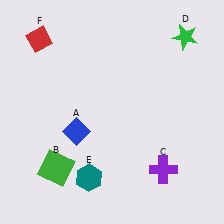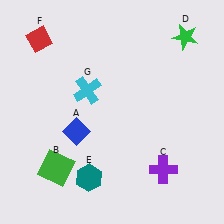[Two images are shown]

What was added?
A cyan cross (G) was added in Image 2.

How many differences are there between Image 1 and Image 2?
There is 1 difference between the two images.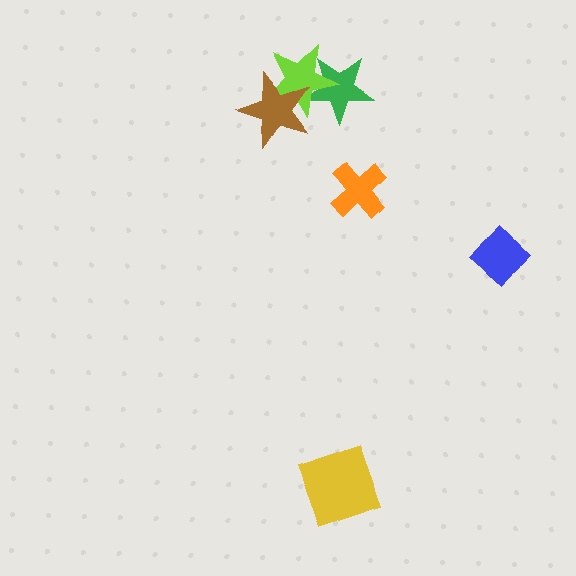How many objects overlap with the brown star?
2 objects overlap with the brown star.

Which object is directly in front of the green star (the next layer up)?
The lime star is directly in front of the green star.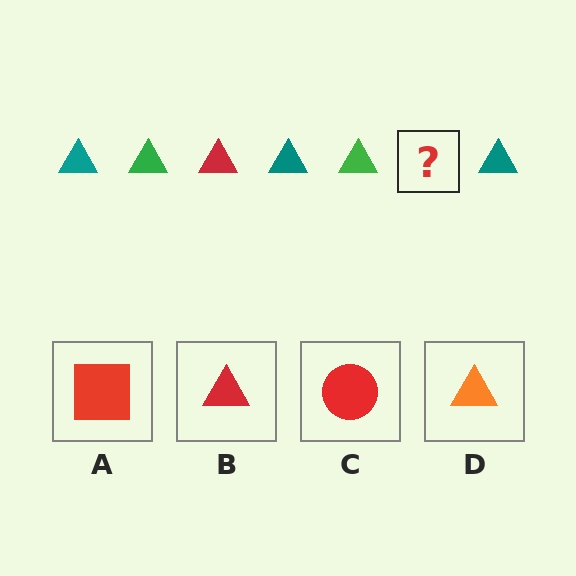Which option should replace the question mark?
Option B.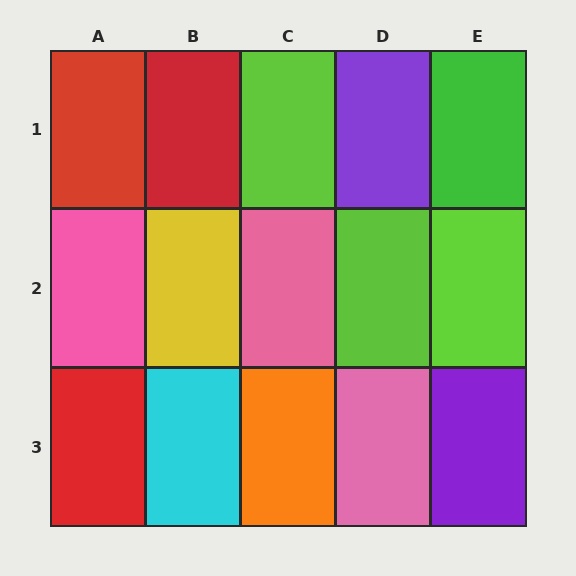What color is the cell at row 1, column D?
Purple.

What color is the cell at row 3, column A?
Red.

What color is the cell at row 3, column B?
Cyan.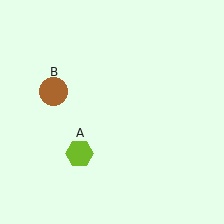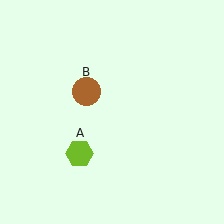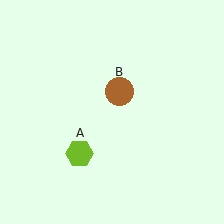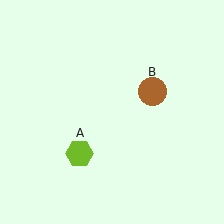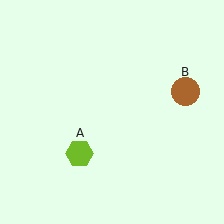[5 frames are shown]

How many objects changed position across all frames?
1 object changed position: brown circle (object B).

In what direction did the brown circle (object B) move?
The brown circle (object B) moved right.